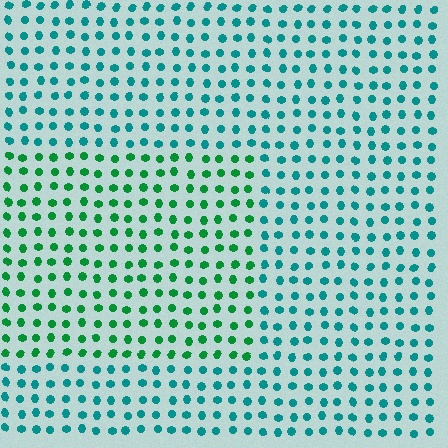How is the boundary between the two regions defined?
The boundary is defined purely by a slight shift in hue (about 38 degrees). Spacing, size, and orientation are identical on both sides.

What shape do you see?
I see a rectangle.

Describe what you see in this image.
The image is filled with small teal elements in a uniform arrangement. A rectangle-shaped region is visible where the elements are tinted to a slightly different hue, forming a subtle color boundary.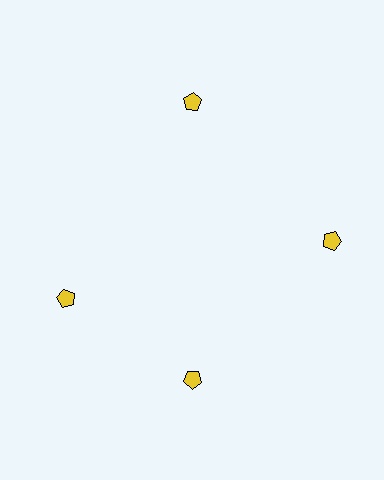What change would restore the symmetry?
The symmetry would be restored by rotating it back into even spacing with its neighbors so that all 4 pentagons sit at equal angles and equal distance from the center.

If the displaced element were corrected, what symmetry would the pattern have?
It would have 4-fold rotational symmetry — the pattern would map onto itself every 90 degrees.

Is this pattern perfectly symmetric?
No. The 4 yellow pentagons are arranged in a ring, but one element near the 9 o'clock position is rotated out of alignment along the ring, breaking the 4-fold rotational symmetry.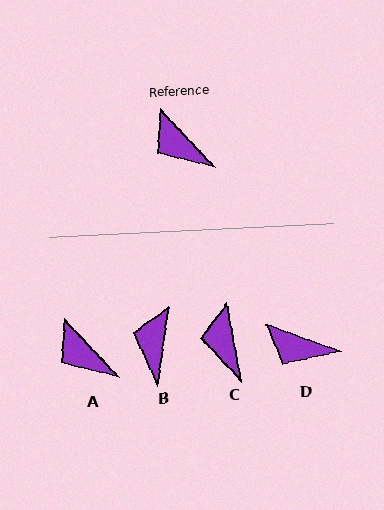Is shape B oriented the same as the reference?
No, it is off by about 51 degrees.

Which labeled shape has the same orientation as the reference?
A.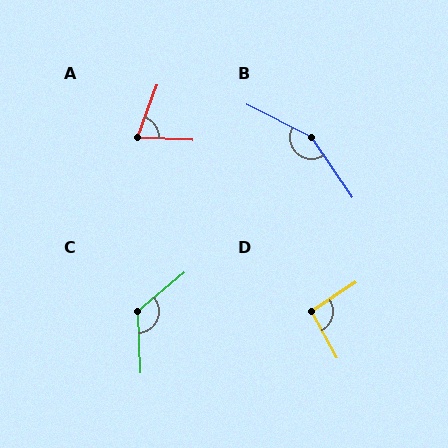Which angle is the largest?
B, at approximately 151 degrees.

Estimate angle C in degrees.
Approximately 128 degrees.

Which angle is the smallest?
A, at approximately 72 degrees.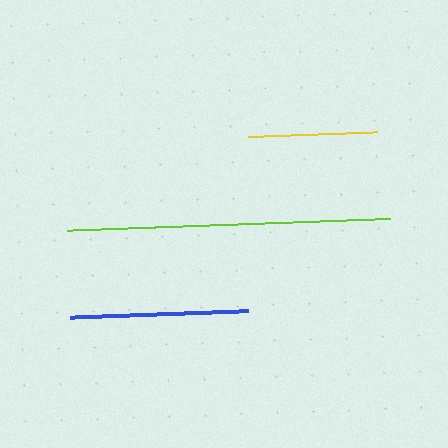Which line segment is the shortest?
The yellow line is the shortest at approximately 129 pixels.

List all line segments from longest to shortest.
From longest to shortest: lime, blue, yellow.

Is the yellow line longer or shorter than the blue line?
The blue line is longer than the yellow line.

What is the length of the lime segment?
The lime segment is approximately 324 pixels long.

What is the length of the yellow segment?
The yellow segment is approximately 129 pixels long.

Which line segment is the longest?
The lime line is the longest at approximately 324 pixels.